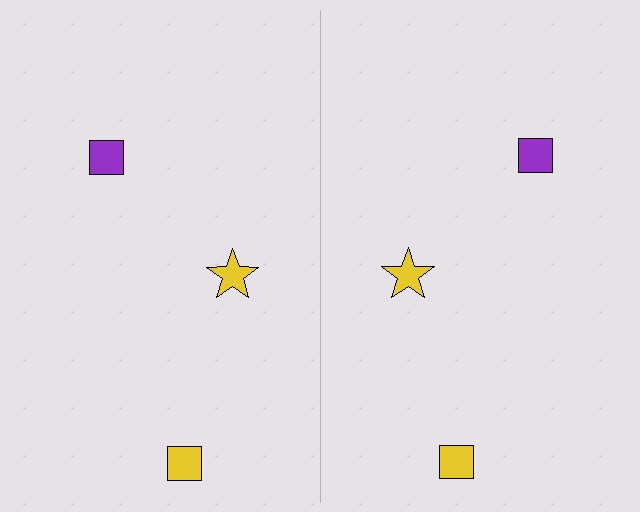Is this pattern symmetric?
Yes, this pattern has bilateral (reflection) symmetry.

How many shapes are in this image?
There are 6 shapes in this image.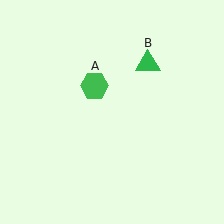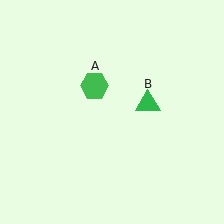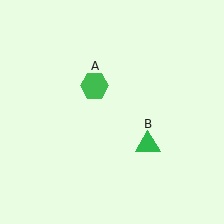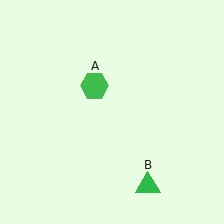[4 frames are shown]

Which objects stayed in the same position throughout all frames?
Green hexagon (object A) remained stationary.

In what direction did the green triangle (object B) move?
The green triangle (object B) moved down.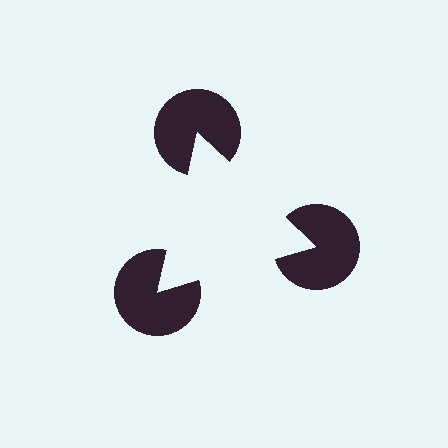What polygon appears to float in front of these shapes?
An illusory triangle — its edges are inferred from the aligned wedge cuts in the pac-man discs, not physically drawn.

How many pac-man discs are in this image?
There are 3 — one at each vertex of the illusory triangle.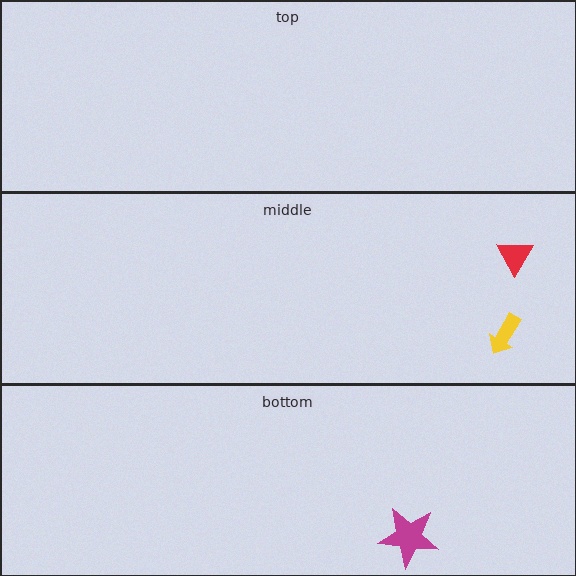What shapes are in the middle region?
The red triangle, the yellow arrow.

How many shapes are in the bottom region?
1.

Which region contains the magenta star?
The bottom region.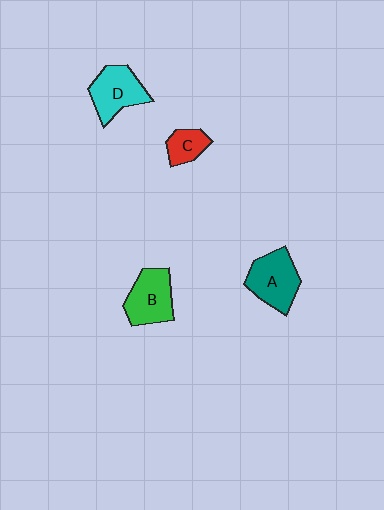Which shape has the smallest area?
Shape C (red).